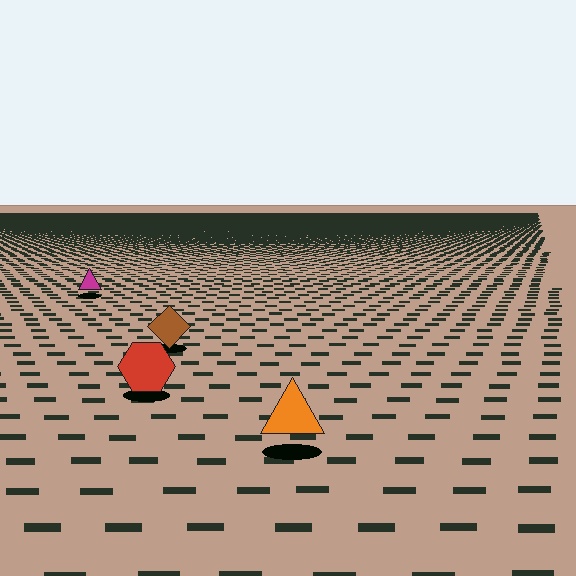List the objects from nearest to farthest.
From nearest to farthest: the orange triangle, the red hexagon, the brown diamond, the magenta triangle.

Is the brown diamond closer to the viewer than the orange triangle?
No. The orange triangle is closer — you can tell from the texture gradient: the ground texture is coarser near it.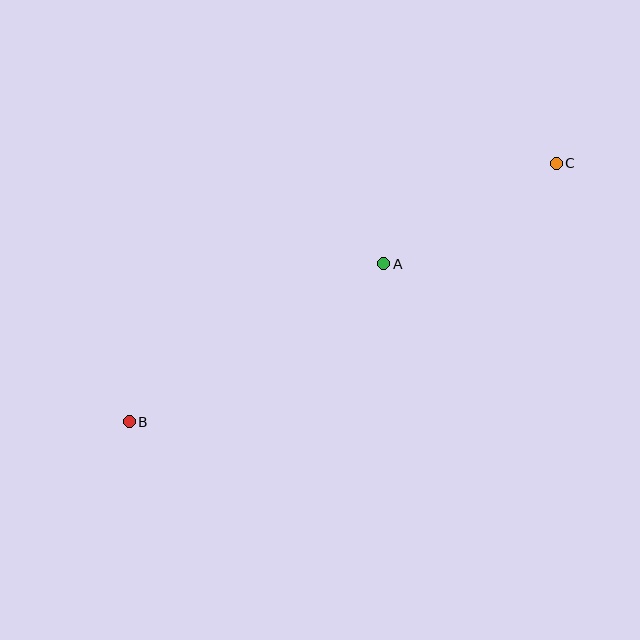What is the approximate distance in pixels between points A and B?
The distance between A and B is approximately 299 pixels.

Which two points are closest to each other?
Points A and C are closest to each other.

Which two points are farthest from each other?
Points B and C are farthest from each other.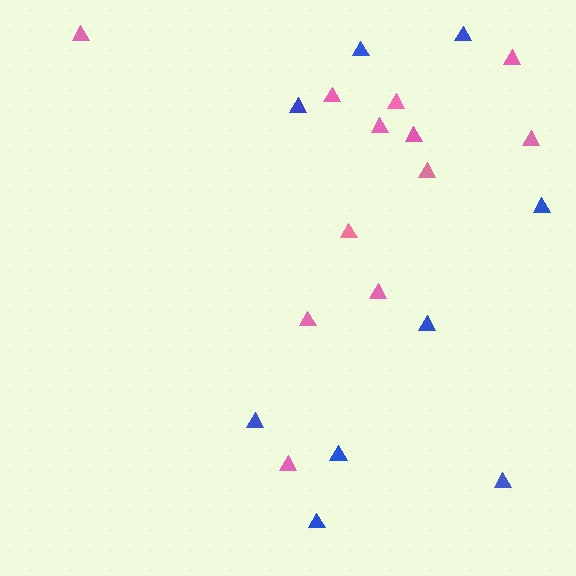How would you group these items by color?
There are 2 groups: one group of pink triangles (12) and one group of blue triangles (9).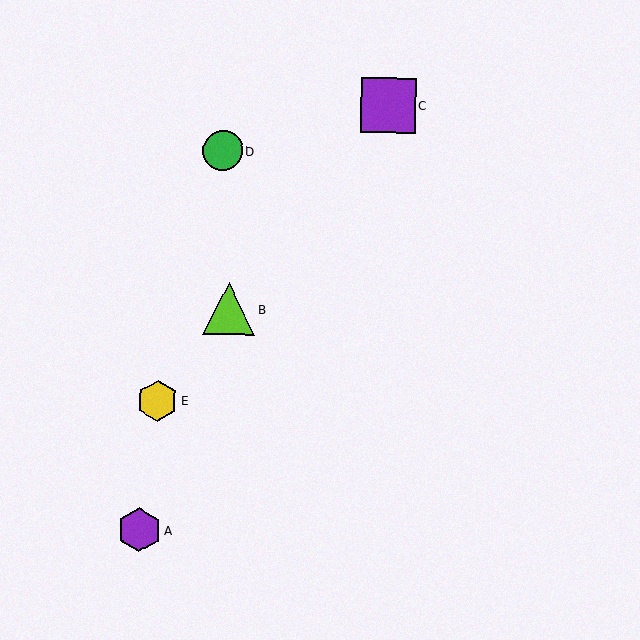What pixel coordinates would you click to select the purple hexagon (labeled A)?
Click at (139, 530) to select the purple hexagon A.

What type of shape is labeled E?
Shape E is a yellow hexagon.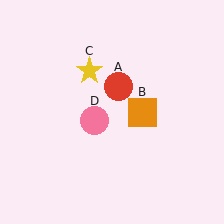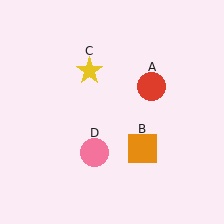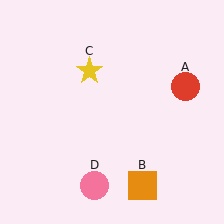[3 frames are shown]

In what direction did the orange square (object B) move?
The orange square (object B) moved down.